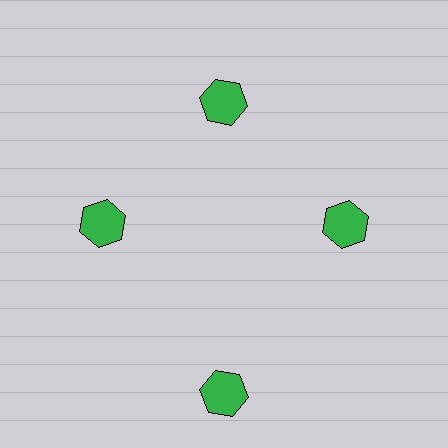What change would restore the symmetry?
The symmetry would be restored by moving it inward, back onto the ring so that all 4 hexagons sit at equal angles and equal distance from the center.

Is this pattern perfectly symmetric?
No. The 4 green hexagons are arranged in a ring, but one element near the 6 o'clock position is pushed outward from the center, breaking the 4-fold rotational symmetry.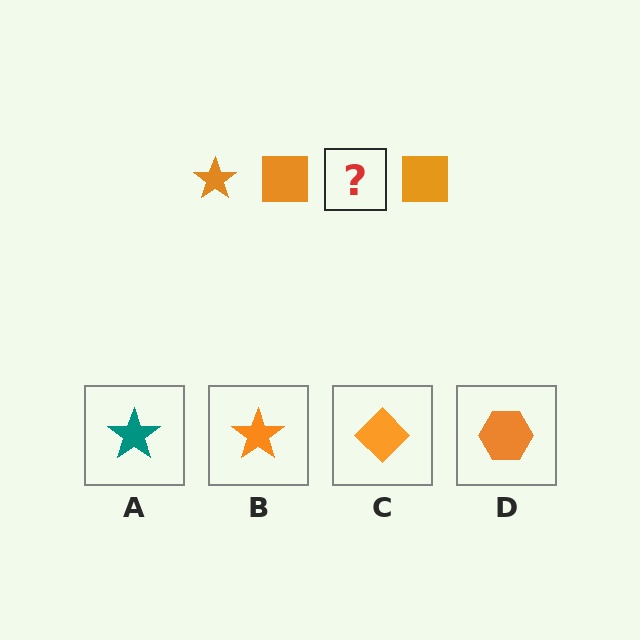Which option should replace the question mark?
Option B.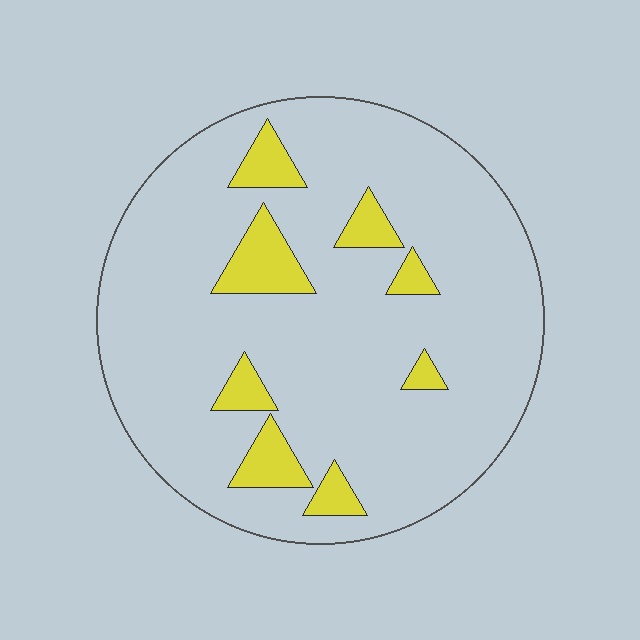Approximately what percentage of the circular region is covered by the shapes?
Approximately 15%.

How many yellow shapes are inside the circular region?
8.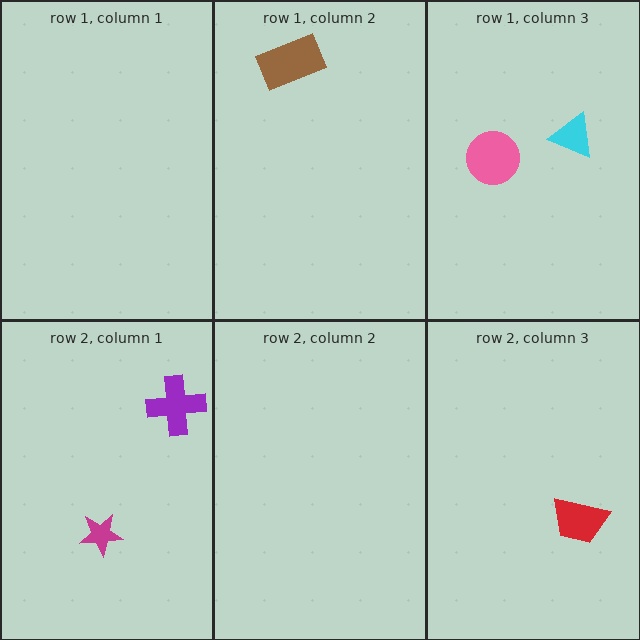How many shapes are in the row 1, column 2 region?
1.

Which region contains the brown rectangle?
The row 1, column 2 region.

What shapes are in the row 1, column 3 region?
The cyan triangle, the pink circle.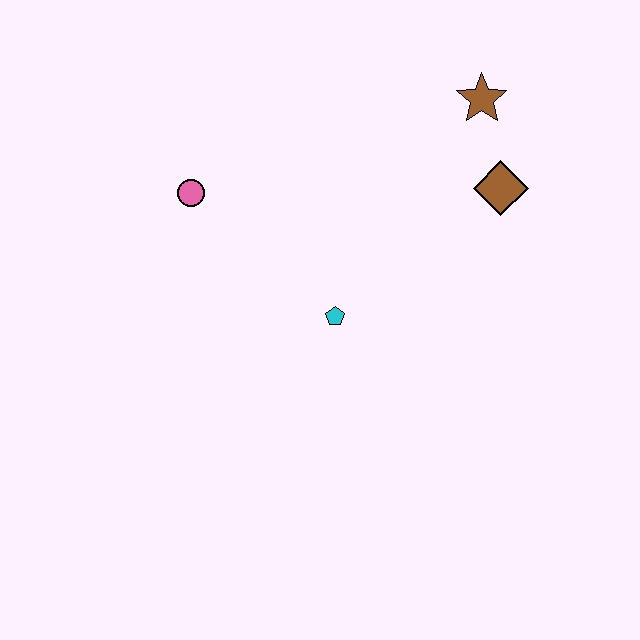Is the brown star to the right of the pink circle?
Yes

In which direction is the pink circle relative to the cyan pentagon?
The pink circle is to the left of the cyan pentagon.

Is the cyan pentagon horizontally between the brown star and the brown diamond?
No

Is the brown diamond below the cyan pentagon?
No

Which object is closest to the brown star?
The brown diamond is closest to the brown star.